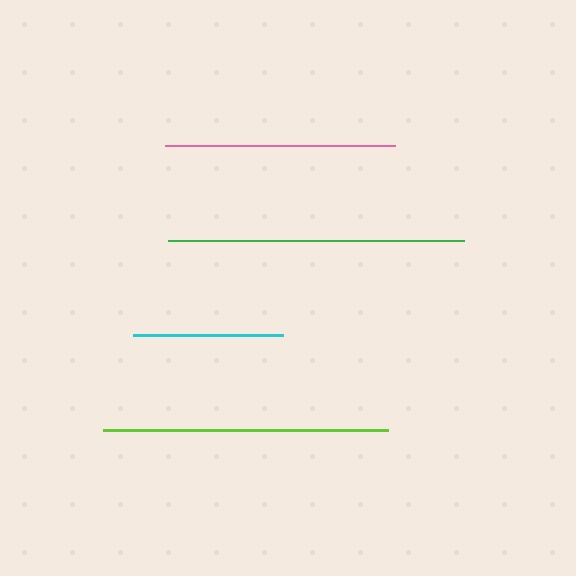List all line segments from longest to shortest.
From longest to shortest: green, lime, pink, cyan.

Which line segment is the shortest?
The cyan line is the shortest at approximately 149 pixels.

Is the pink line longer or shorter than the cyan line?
The pink line is longer than the cyan line.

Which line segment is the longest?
The green line is the longest at approximately 296 pixels.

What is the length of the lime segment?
The lime segment is approximately 285 pixels long.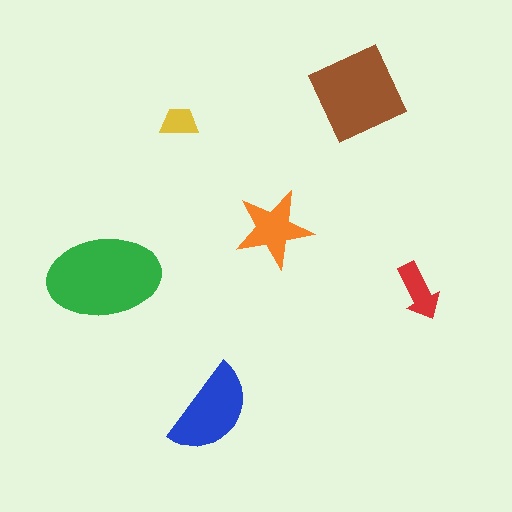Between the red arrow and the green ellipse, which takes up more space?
The green ellipse.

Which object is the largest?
The green ellipse.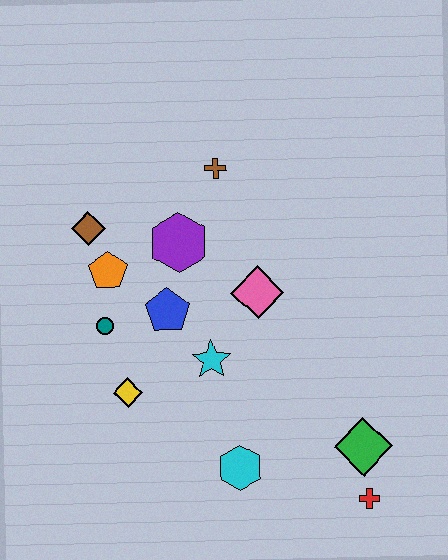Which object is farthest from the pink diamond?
The red cross is farthest from the pink diamond.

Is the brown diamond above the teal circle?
Yes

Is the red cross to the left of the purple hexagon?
No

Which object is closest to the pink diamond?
The cyan star is closest to the pink diamond.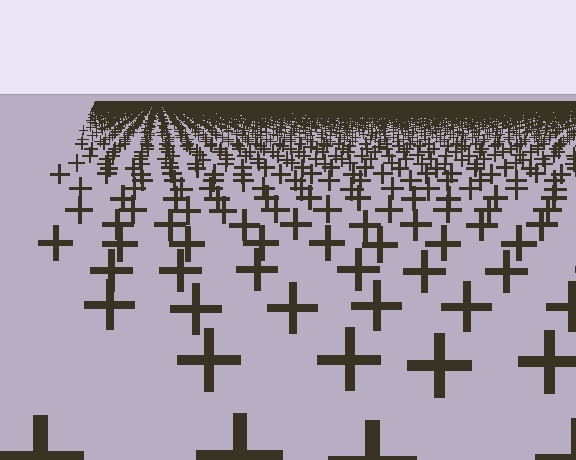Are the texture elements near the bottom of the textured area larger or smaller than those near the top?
Larger. Near the bottom, elements are closer to the viewer and appear at a bigger on-screen size.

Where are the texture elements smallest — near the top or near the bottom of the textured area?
Near the top.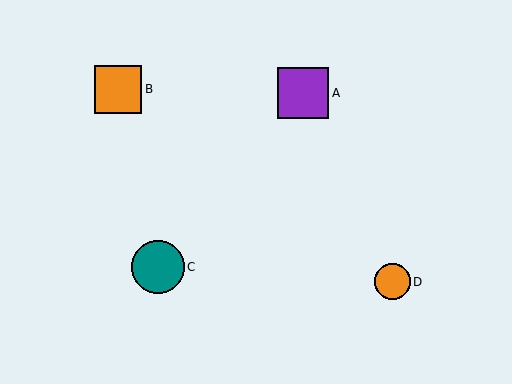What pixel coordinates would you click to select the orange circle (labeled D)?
Click at (392, 282) to select the orange circle D.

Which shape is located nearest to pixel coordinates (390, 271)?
The orange circle (labeled D) at (392, 282) is nearest to that location.